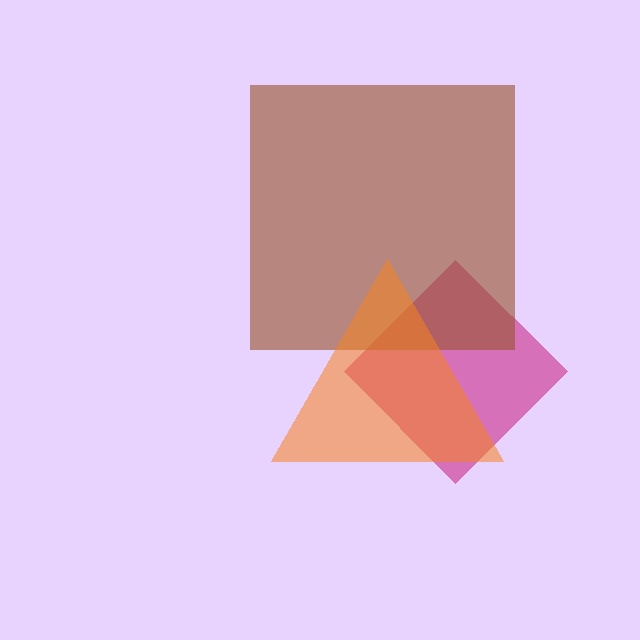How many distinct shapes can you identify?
There are 3 distinct shapes: a magenta diamond, a brown square, an orange triangle.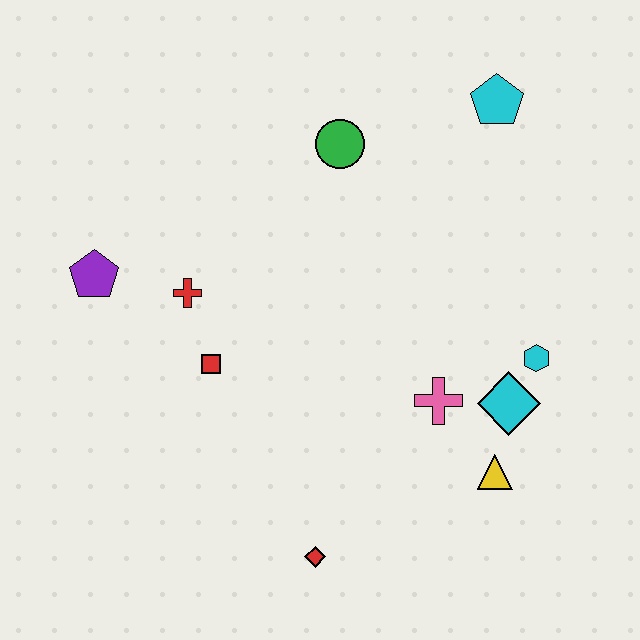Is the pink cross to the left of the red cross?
No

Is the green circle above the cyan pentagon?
No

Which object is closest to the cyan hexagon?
The cyan diamond is closest to the cyan hexagon.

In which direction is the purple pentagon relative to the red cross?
The purple pentagon is to the left of the red cross.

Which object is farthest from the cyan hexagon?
The purple pentagon is farthest from the cyan hexagon.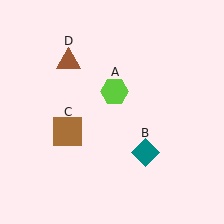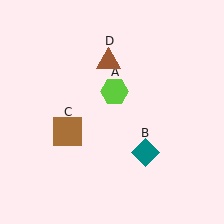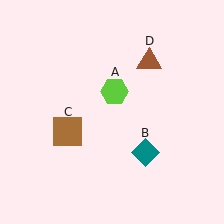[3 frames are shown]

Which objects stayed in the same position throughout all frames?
Lime hexagon (object A) and teal diamond (object B) and brown square (object C) remained stationary.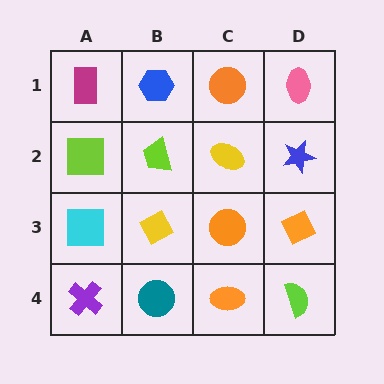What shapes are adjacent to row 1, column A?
A lime square (row 2, column A), a blue hexagon (row 1, column B).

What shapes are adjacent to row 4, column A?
A cyan square (row 3, column A), a teal circle (row 4, column B).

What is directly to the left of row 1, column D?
An orange circle.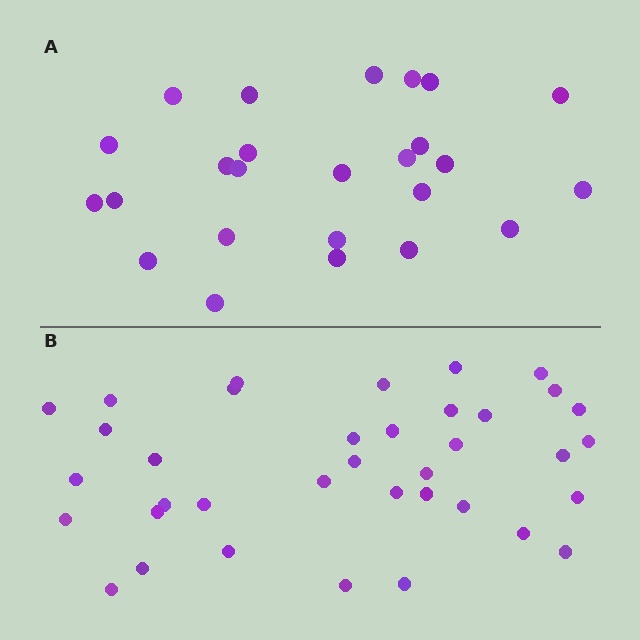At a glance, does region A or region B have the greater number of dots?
Region B (the bottom region) has more dots.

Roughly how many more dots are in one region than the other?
Region B has roughly 12 or so more dots than region A.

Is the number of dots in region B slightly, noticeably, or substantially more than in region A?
Region B has substantially more. The ratio is roughly 1.5 to 1.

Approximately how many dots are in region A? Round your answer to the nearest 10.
About 20 dots. (The exact count is 25, which rounds to 20.)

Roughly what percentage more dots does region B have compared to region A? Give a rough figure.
About 50% more.